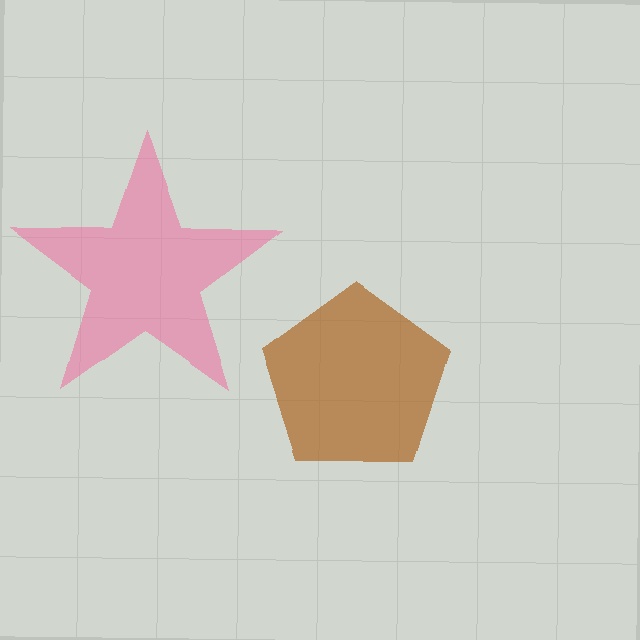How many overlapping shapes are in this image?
There are 2 overlapping shapes in the image.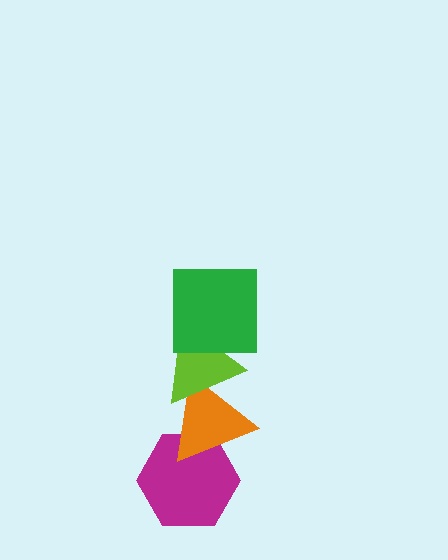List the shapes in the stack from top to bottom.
From top to bottom: the green square, the lime triangle, the orange triangle, the magenta hexagon.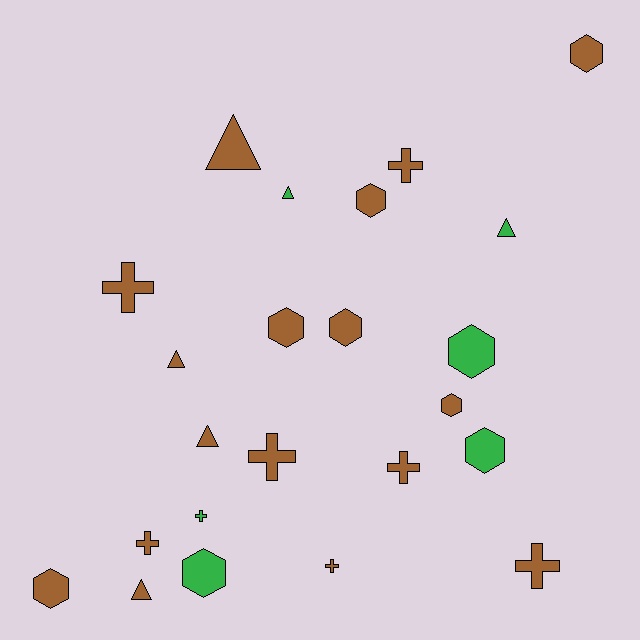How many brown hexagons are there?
There are 6 brown hexagons.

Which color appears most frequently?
Brown, with 17 objects.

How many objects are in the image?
There are 23 objects.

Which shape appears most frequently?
Hexagon, with 9 objects.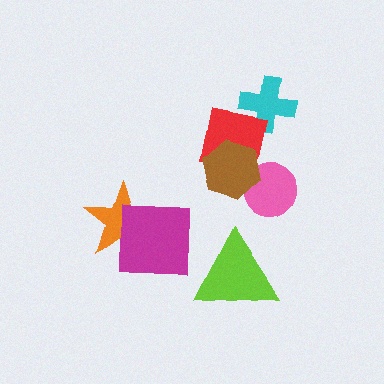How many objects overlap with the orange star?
1 object overlaps with the orange star.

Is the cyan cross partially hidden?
Yes, it is partially covered by another shape.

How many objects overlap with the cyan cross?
1 object overlaps with the cyan cross.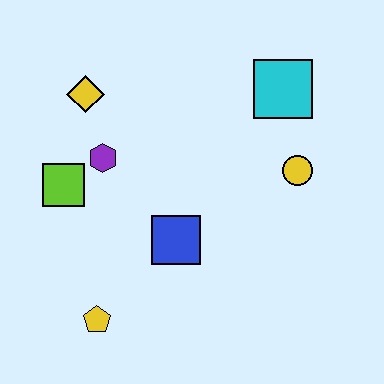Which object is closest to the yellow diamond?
The purple hexagon is closest to the yellow diamond.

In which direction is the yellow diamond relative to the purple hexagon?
The yellow diamond is above the purple hexagon.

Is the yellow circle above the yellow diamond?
No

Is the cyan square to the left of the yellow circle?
Yes